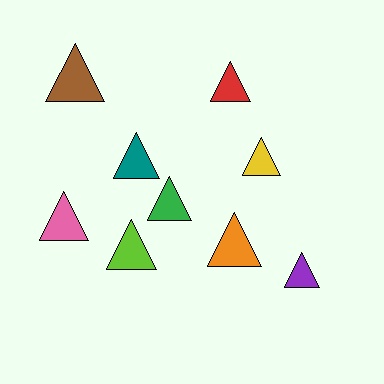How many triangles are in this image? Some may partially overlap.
There are 9 triangles.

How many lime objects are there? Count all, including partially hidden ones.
There is 1 lime object.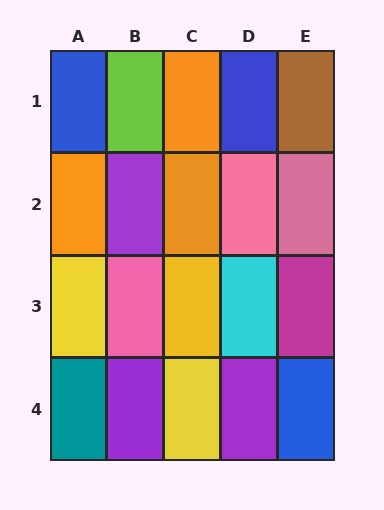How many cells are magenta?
1 cell is magenta.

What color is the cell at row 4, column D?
Purple.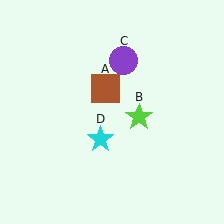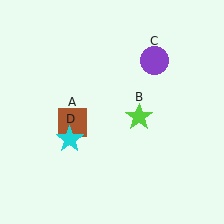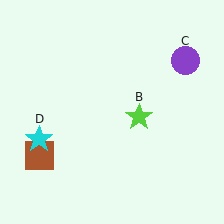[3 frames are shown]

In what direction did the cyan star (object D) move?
The cyan star (object D) moved left.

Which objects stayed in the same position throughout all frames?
Lime star (object B) remained stationary.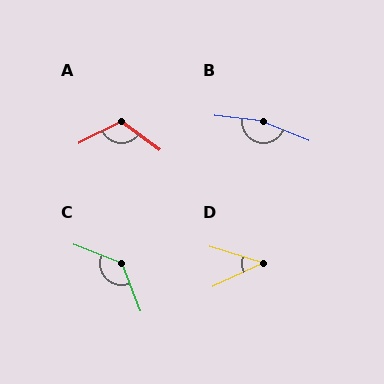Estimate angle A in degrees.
Approximately 116 degrees.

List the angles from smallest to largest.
D (42°), A (116°), C (132°), B (164°).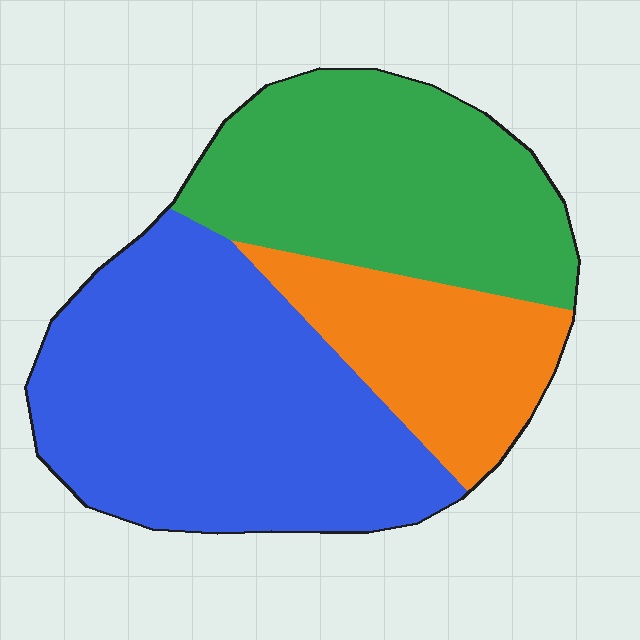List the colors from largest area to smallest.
From largest to smallest: blue, green, orange.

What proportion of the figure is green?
Green takes up about one third (1/3) of the figure.